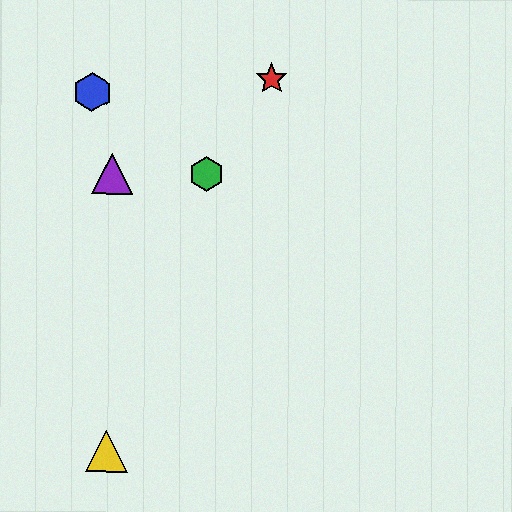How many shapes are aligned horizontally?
2 shapes (the green hexagon, the purple triangle) are aligned horizontally.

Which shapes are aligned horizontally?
The green hexagon, the purple triangle are aligned horizontally.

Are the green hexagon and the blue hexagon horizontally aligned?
No, the green hexagon is at y≈174 and the blue hexagon is at y≈93.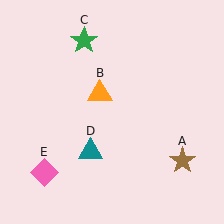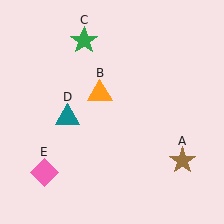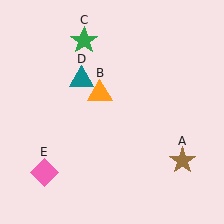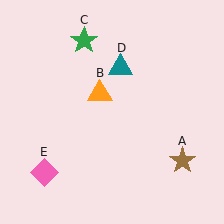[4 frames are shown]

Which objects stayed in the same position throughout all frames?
Brown star (object A) and orange triangle (object B) and green star (object C) and pink diamond (object E) remained stationary.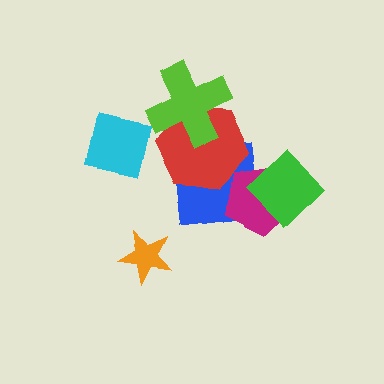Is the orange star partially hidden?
No, no other shape covers it.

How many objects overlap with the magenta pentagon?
2 objects overlap with the magenta pentagon.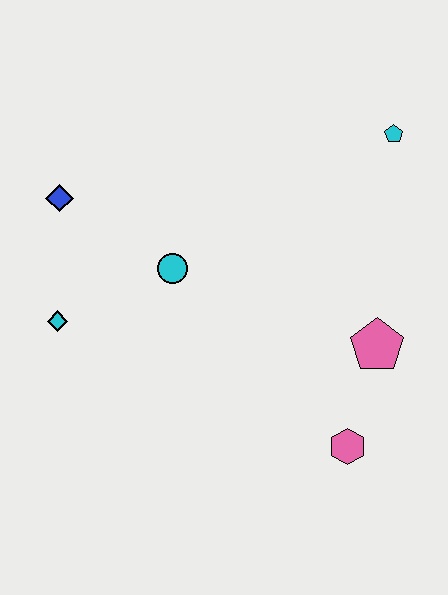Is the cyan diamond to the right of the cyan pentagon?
No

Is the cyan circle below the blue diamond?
Yes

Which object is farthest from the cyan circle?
The cyan pentagon is farthest from the cyan circle.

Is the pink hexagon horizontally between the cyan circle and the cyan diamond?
No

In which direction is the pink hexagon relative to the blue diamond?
The pink hexagon is to the right of the blue diamond.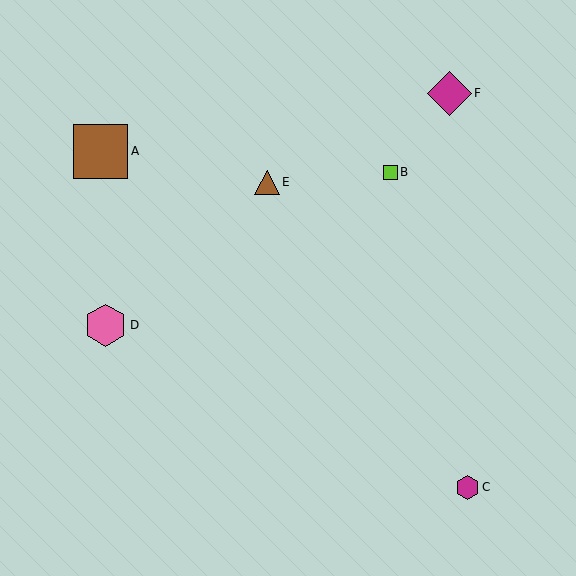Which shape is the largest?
The brown square (labeled A) is the largest.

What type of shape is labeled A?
Shape A is a brown square.